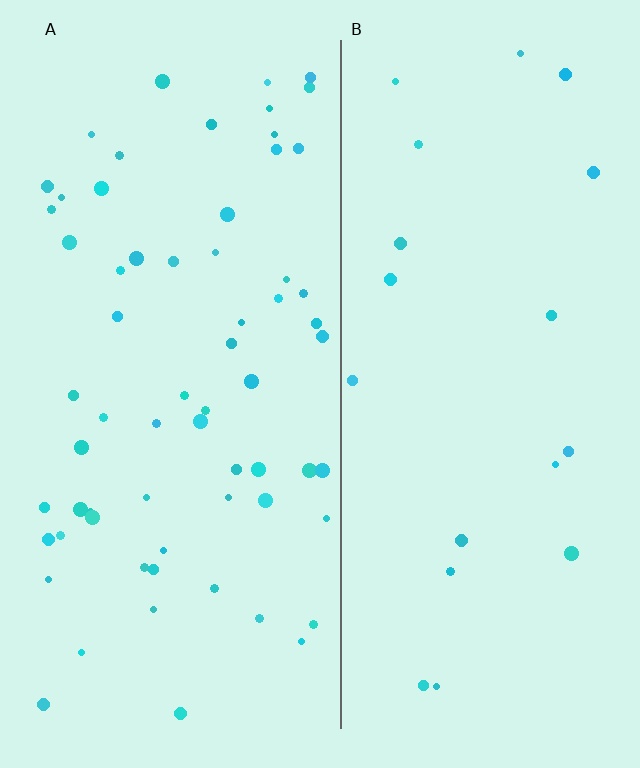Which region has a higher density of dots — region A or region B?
A (the left).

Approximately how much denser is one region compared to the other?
Approximately 3.4× — region A over region B.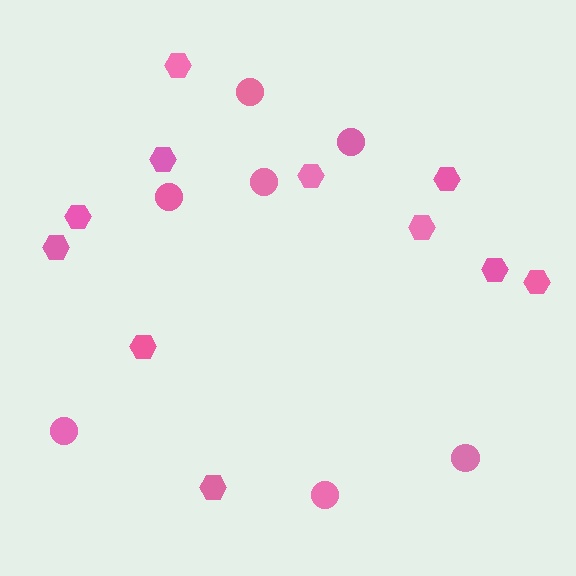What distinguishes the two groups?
There are 2 groups: one group of hexagons (11) and one group of circles (7).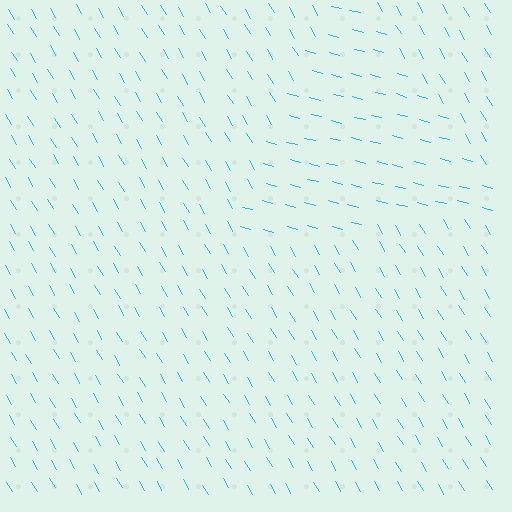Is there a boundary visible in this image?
Yes, there is a texture boundary formed by a change in line orientation.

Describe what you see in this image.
The image is filled with small cyan line segments. A triangle region in the image has lines oriented differently from the surrounding lines, creating a visible texture boundary.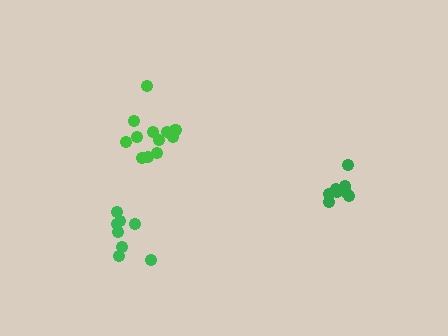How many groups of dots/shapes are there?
There are 3 groups.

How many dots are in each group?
Group 1: 8 dots, Group 2: 8 dots, Group 3: 12 dots (28 total).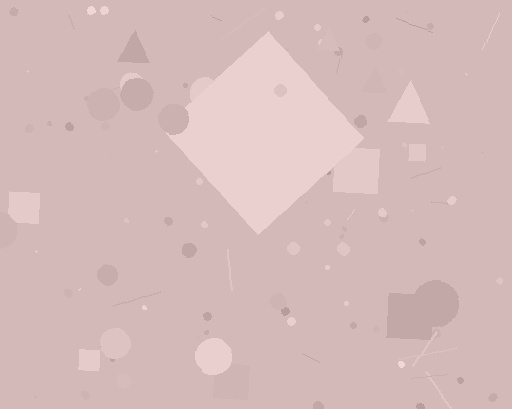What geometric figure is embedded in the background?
A diamond is embedded in the background.